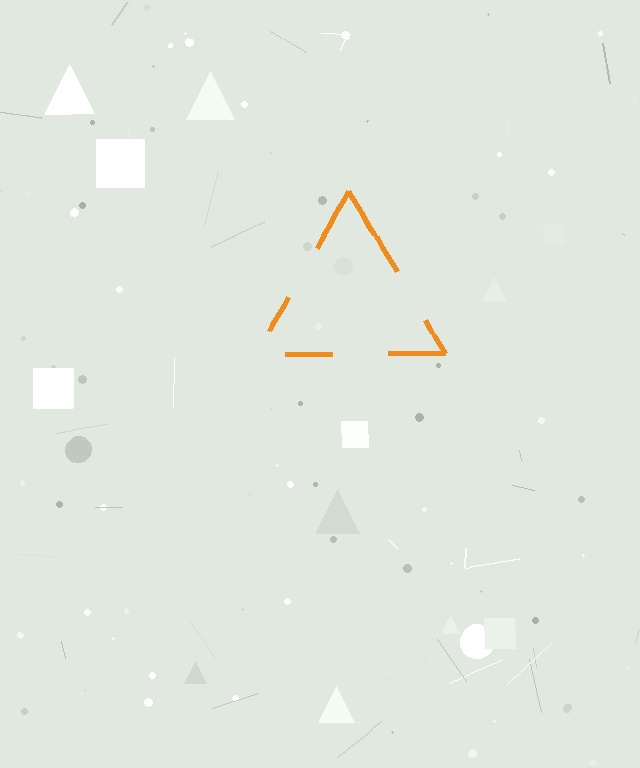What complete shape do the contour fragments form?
The contour fragments form a triangle.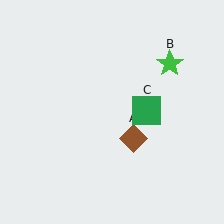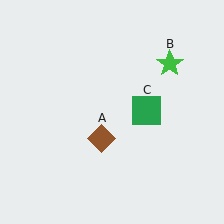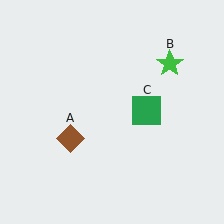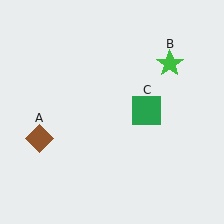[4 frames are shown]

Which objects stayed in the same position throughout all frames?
Green star (object B) and green square (object C) remained stationary.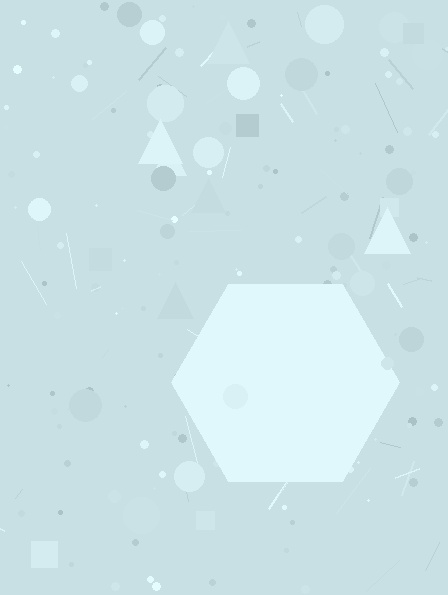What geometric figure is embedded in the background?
A hexagon is embedded in the background.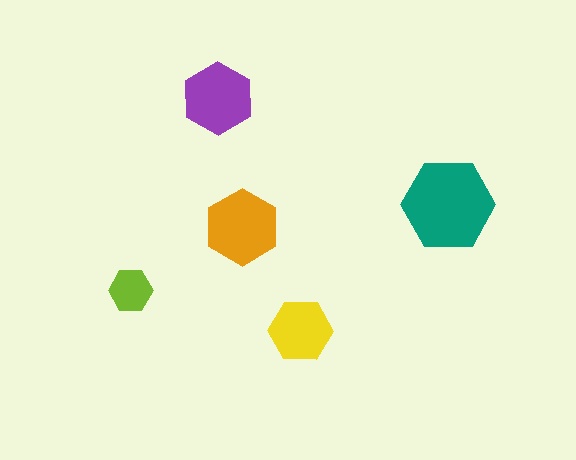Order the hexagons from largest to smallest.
the teal one, the orange one, the purple one, the yellow one, the lime one.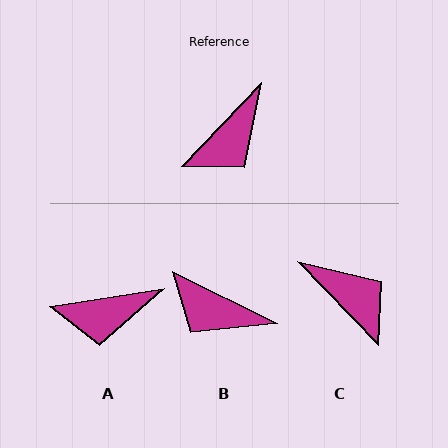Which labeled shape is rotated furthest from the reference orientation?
C, about 87 degrees away.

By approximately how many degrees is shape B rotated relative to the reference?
Approximately 73 degrees clockwise.